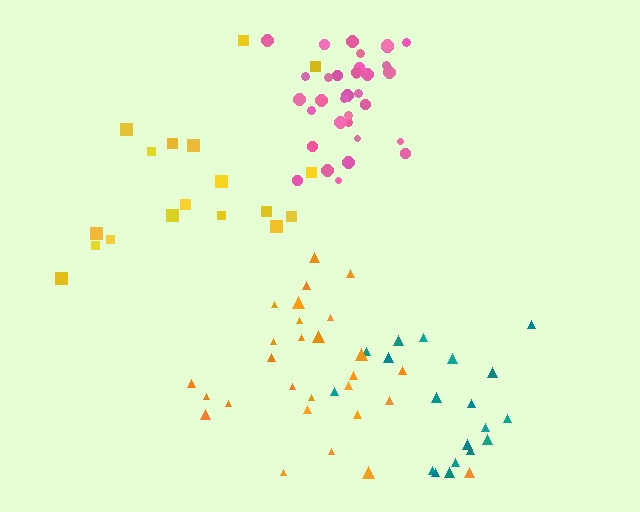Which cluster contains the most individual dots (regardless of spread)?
Pink (34).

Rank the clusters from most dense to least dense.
pink, teal, orange, yellow.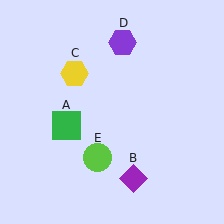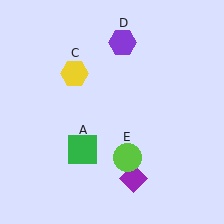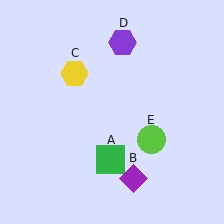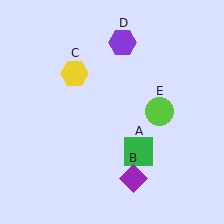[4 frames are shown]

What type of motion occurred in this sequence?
The green square (object A), lime circle (object E) rotated counterclockwise around the center of the scene.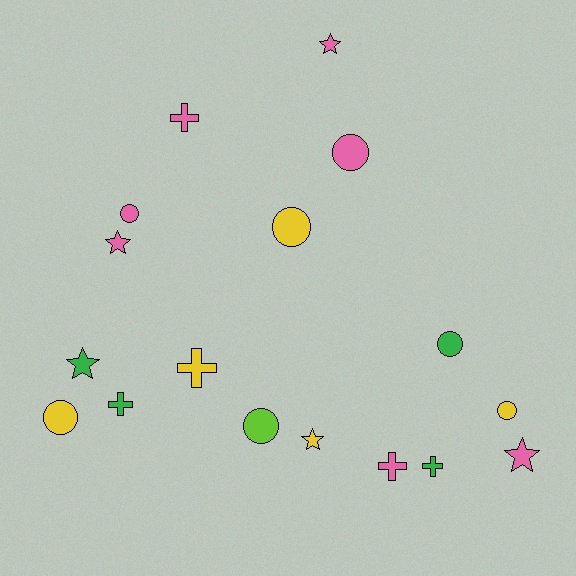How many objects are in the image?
There are 17 objects.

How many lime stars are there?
There are no lime stars.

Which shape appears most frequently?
Circle, with 7 objects.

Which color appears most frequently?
Pink, with 7 objects.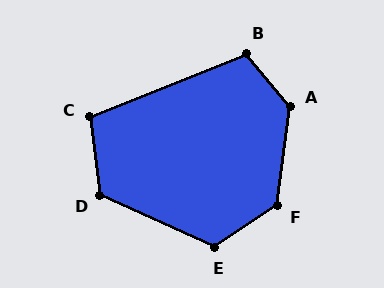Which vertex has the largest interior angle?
A, at approximately 133 degrees.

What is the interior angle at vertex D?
Approximately 121 degrees (obtuse).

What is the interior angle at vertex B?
Approximately 108 degrees (obtuse).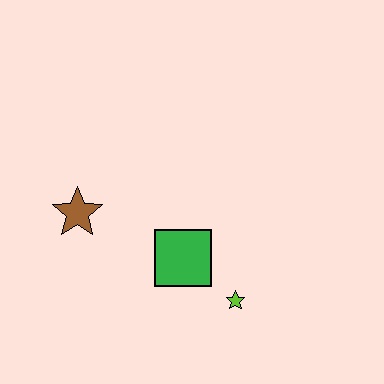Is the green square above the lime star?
Yes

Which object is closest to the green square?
The lime star is closest to the green square.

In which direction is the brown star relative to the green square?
The brown star is to the left of the green square.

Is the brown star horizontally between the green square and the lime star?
No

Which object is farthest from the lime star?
The brown star is farthest from the lime star.